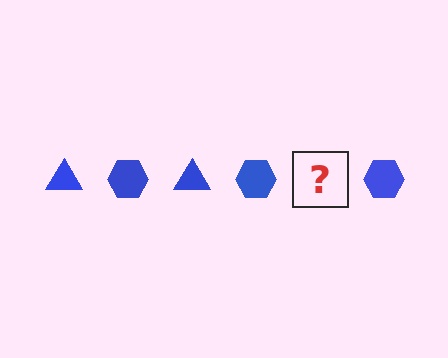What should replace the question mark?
The question mark should be replaced with a blue triangle.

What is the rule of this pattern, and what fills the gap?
The rule is that the pattern cycles through triangle, hexagon shapes in blue. The gap should be filled with a blue triangle.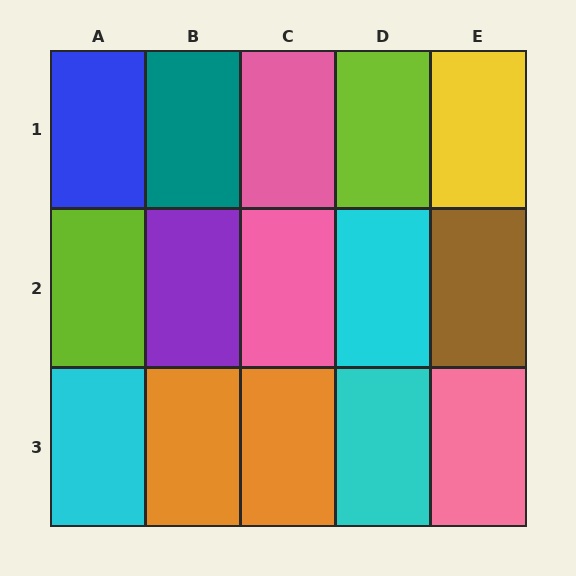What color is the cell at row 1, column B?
Teal.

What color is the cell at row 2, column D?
Cyan.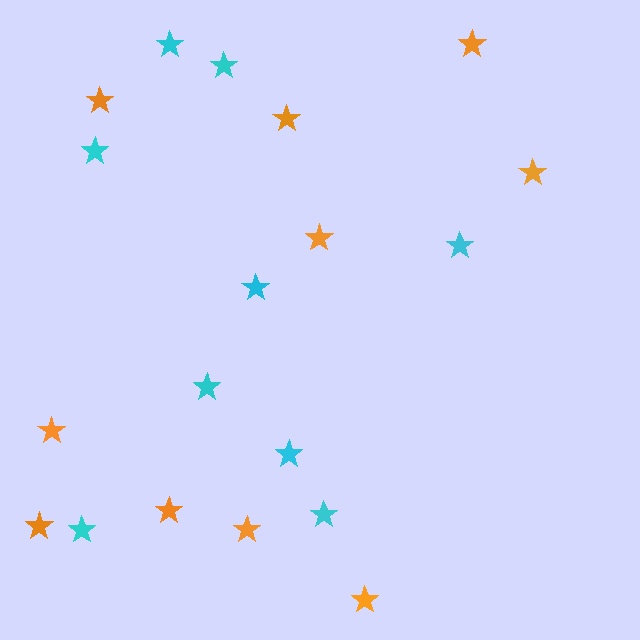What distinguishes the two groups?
There are 2 groups: one group of cyan stars (9) and one group of orange stars (10).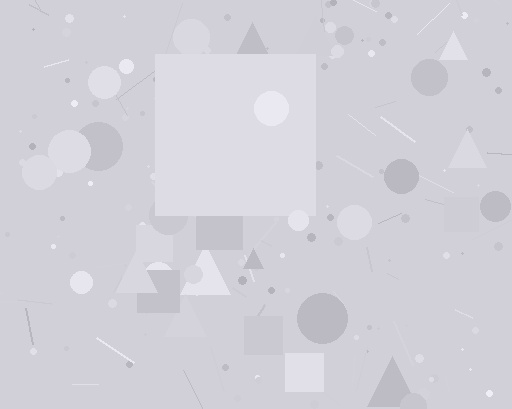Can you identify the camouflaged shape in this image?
The camouflaged shape is a square.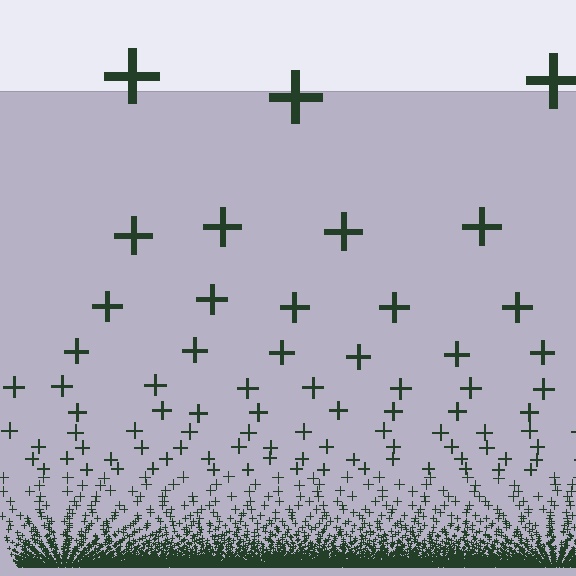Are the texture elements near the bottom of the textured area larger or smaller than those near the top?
Smaller. The gradient is inverted — elements near the bottom are smaller and denser.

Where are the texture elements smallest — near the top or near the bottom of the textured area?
Near the bottom.